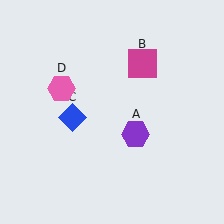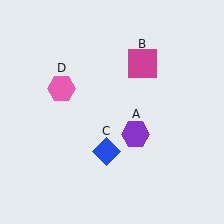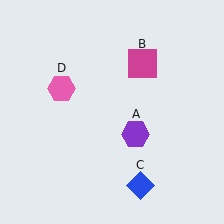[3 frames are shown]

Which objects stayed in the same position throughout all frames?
Purple hexagon (object A) and magenta square (object B) and pink hexagon (object D) remained stationary.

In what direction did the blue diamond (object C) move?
The blue diamond (object C) moved down and to the right.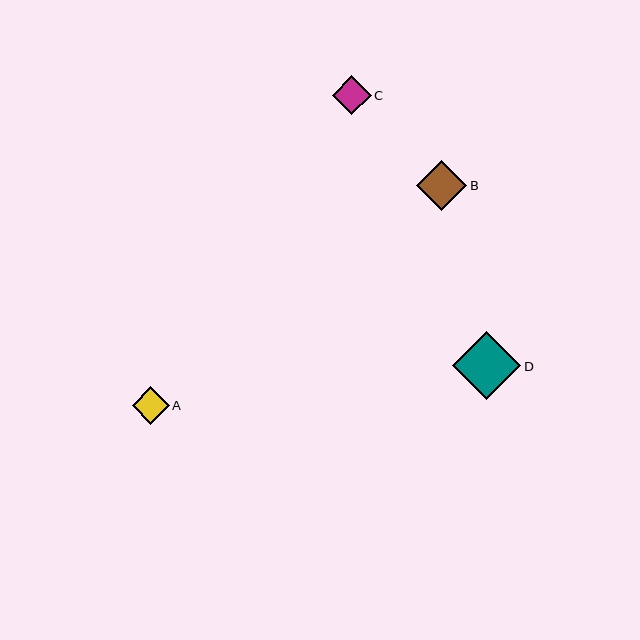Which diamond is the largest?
Diamond D is the largest with a size of approximately 68 pixels.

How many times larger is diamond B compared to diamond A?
Diamond B is approximately 1.3 times the size of diamond A.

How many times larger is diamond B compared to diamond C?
Diamond B is approximately 1.3 times the size of diamond C.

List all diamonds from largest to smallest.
From largest to smallest: D, B, C, A.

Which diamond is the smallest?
Diamond A is the smallest with a size of approximately 37 pixels.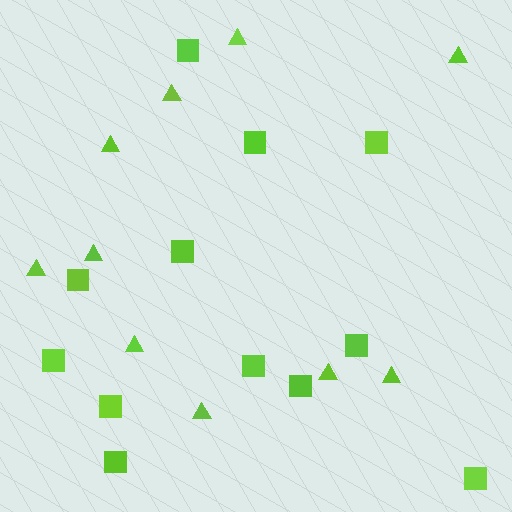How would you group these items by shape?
There are 2 groups: one group of squares (12) and one group of triangles (10).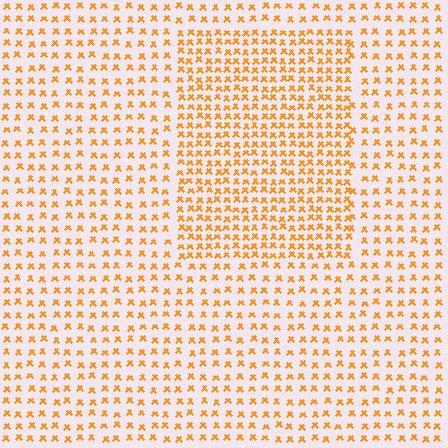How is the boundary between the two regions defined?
The boundary is defined by a change in element density (approximately 1.8x ratio). All elements are the same color, size, and shape.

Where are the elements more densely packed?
The elements are more densely packed inside the rectangle boundary.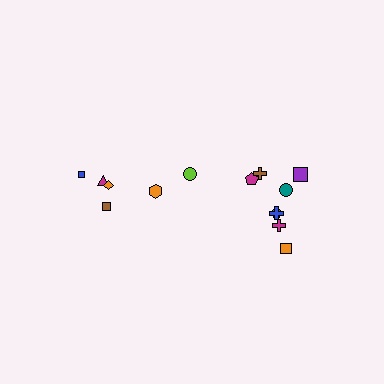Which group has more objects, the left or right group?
The right group.